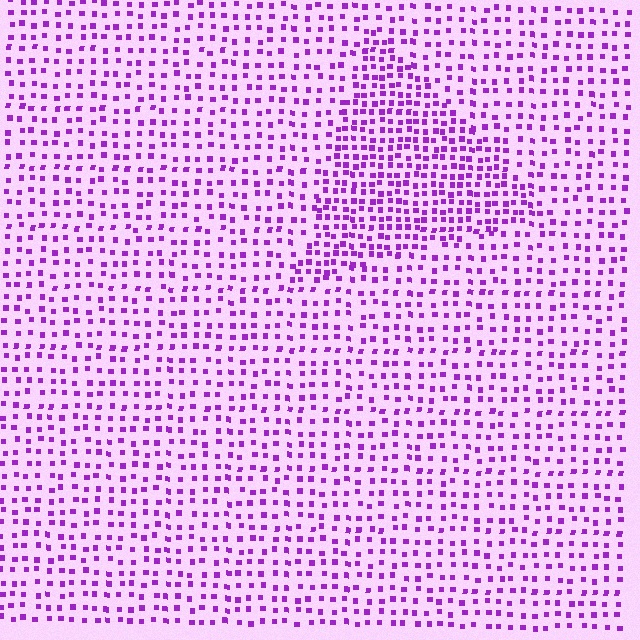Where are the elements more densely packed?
The elements are more densely packed inside the triangle boundary.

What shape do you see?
I see a triangle.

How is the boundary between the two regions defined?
The boundary is defined by a change in element density (approximately 1.8x ratio). All elements are the same color, size, and shape.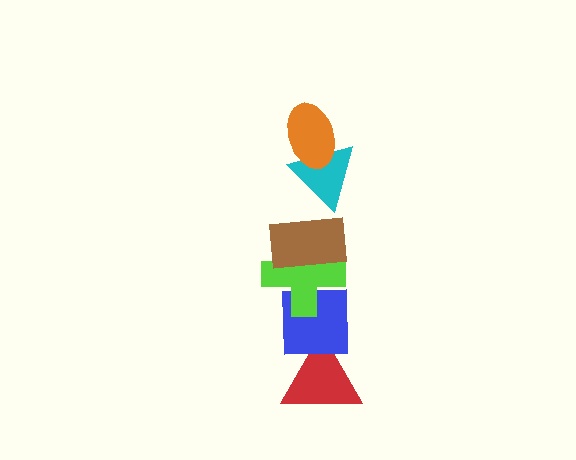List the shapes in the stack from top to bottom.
From top to bottom: the orange ellipse, the cyan triangle, the brown rectangle, the lime cross, the blue square, the red triangle.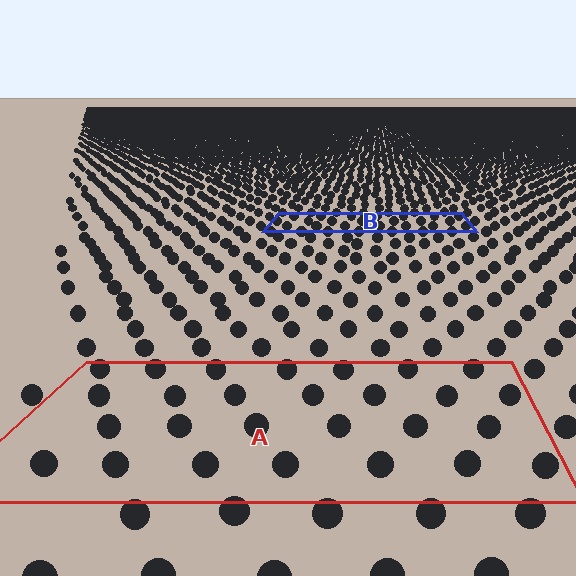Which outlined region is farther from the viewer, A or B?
Region B is farther from the viewer — the texture elements inside it appear smaller and more densely packed.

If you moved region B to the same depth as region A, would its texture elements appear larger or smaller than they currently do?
They would appear larger. At a closer depth, the same texture elements are projected at a bigger on-screen size.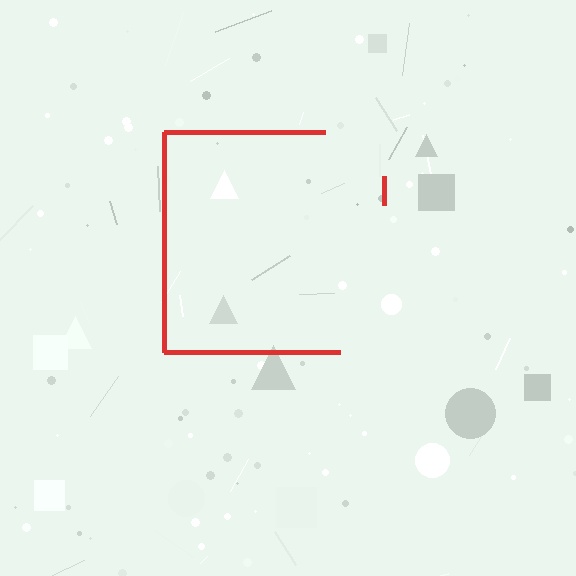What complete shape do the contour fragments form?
The contour fragments form a square.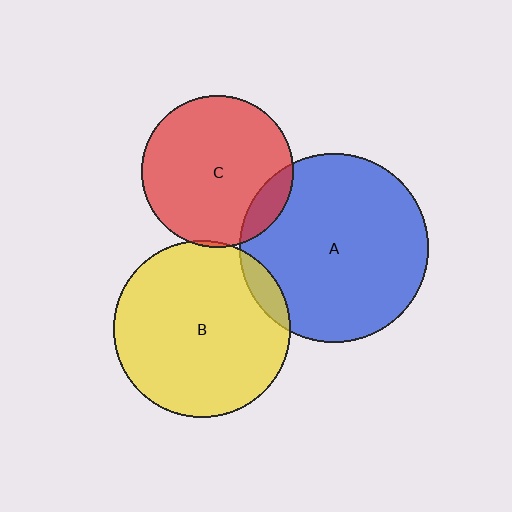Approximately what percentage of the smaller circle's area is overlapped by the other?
Approximately 5%.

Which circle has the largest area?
Circle A (blue).